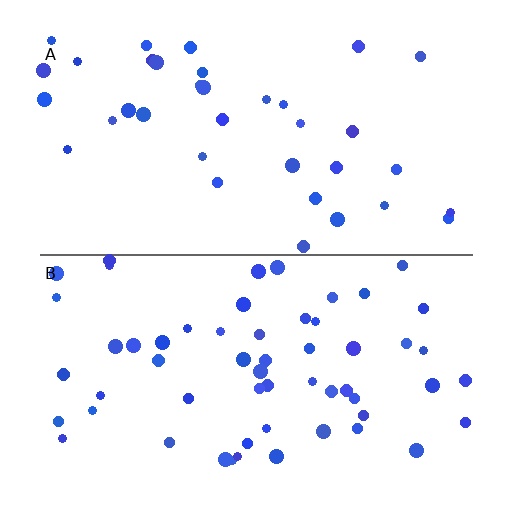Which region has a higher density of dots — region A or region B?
B (the bottom).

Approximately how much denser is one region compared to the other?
Approximately 1.6× — region B over region A.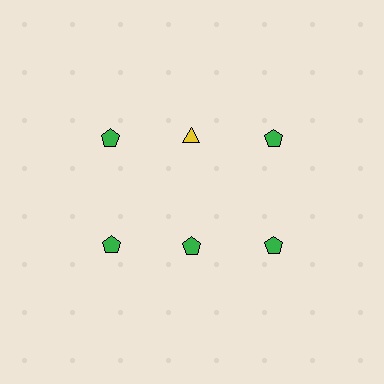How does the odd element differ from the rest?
It differs in both color (yellow instead of green) and shape (triangle instead of pentagon).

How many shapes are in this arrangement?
There are 6 shapes arranged in a grid pattern.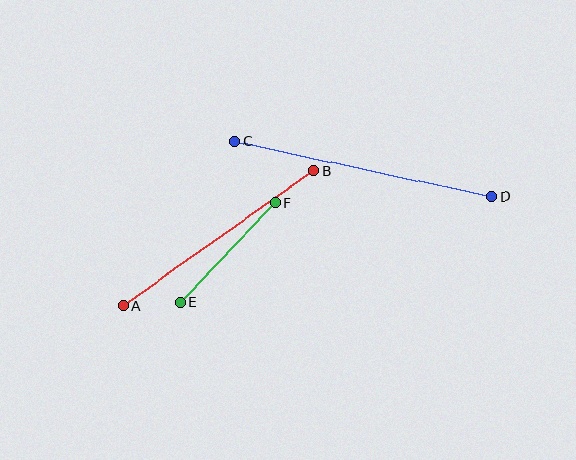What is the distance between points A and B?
The distance is approximately 234 pixels.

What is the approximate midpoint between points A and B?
The midpoint is at approximately (219, 238) pixels.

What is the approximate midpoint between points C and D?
The midpoint is at approximately (363, 169) pixels.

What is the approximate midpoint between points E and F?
The midpoint is at approximately (228, 253) pixels.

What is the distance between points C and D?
The distance is approximately 262 pixels.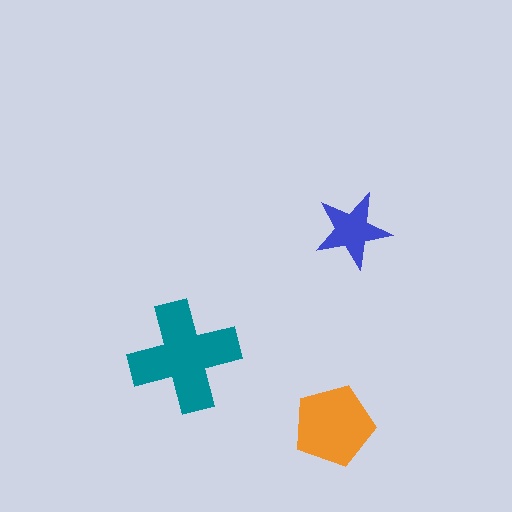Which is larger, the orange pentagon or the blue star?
The orange pentagon.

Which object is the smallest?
The blue star.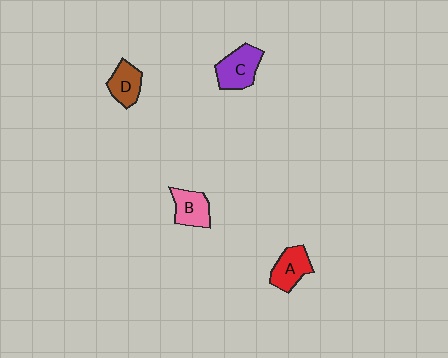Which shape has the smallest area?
Shape D (brown).